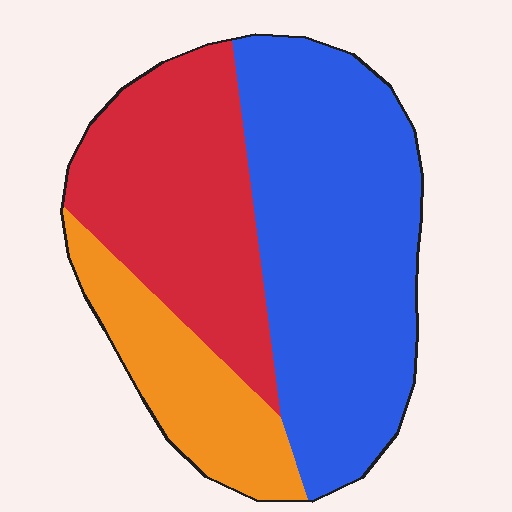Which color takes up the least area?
Orange, at roughly 20%.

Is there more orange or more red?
Red.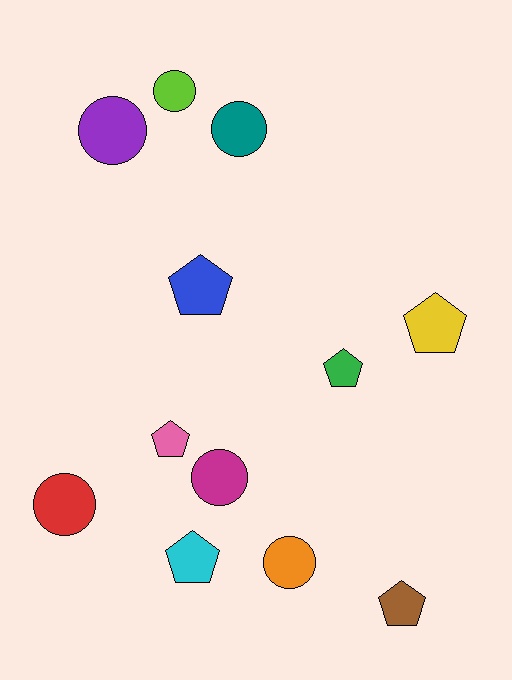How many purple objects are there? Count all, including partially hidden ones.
There is 1 purple object.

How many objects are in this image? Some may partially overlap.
There are 12 objects.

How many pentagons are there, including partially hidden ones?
There are 6 pentagons.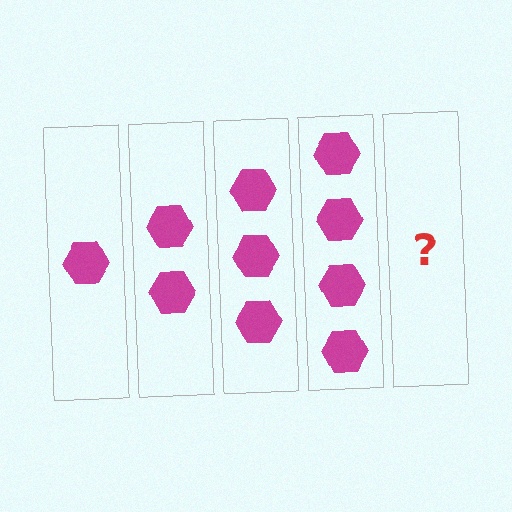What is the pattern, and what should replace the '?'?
The pattern is that each step adds one more hexagon. The '?' should be 5 hexagons.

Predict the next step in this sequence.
The next step is 5 hexagons.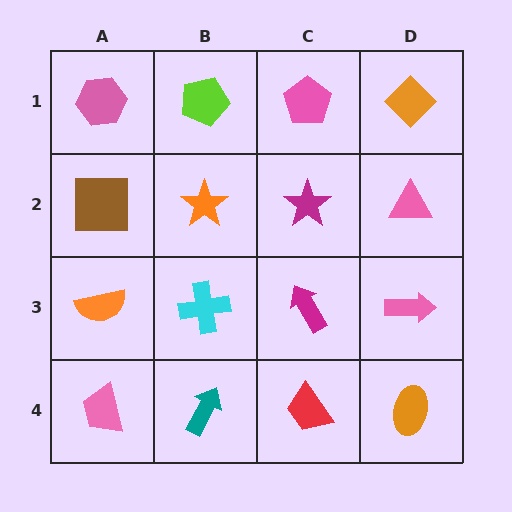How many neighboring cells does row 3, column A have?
3.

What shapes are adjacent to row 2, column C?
A pink pentagon (row 1, column C), a magenta arrow (row 3, column C), an orange star (row 2, column B), a pink triangle (row 2, column D).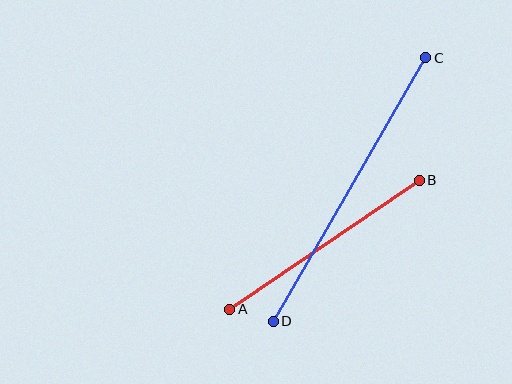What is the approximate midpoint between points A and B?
The midpoint is at approximately (324, 245) pixels.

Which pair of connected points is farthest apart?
Points C and D are farthest apart.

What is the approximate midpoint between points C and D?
The midpoint is at approximately (349, 189) pixels.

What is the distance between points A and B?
The distance is approximately 229 pixels.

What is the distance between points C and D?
The distance is approximately 305 pixels.